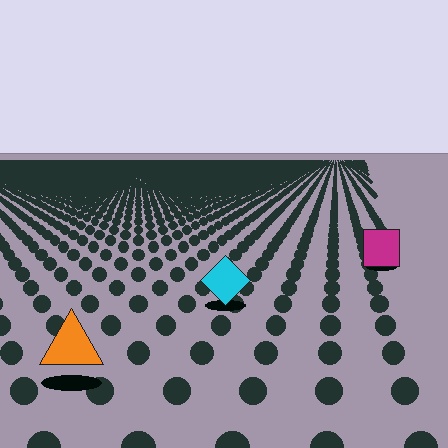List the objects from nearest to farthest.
From nearest to farthest: the orange triangle, the cyan diamond, the magenta square.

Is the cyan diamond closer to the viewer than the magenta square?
Yes. The cyan diamond is closer — you can tell from the texture gradient: the ground texture is coarser near it.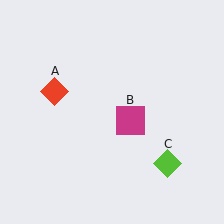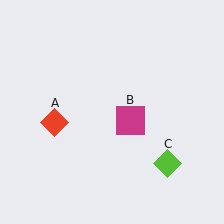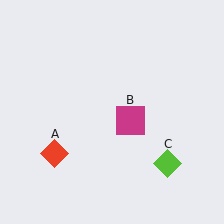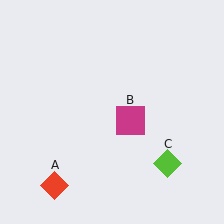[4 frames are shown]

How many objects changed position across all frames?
1 object changed position: red diamond (object A).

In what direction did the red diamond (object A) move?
The red diamond (object A) moved down.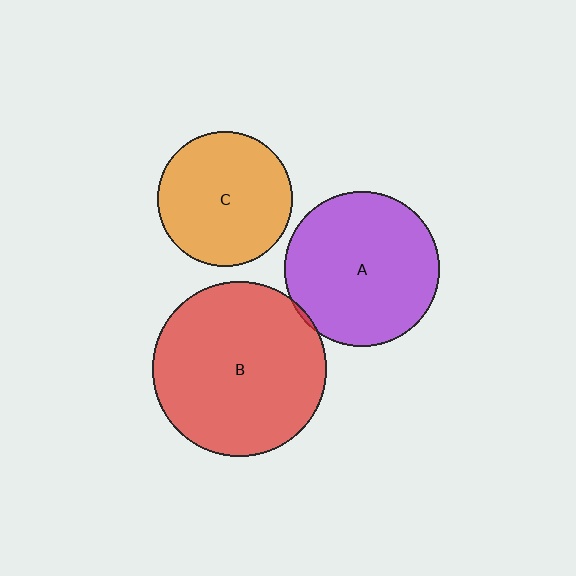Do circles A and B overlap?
Yes.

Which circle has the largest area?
Circle B (red).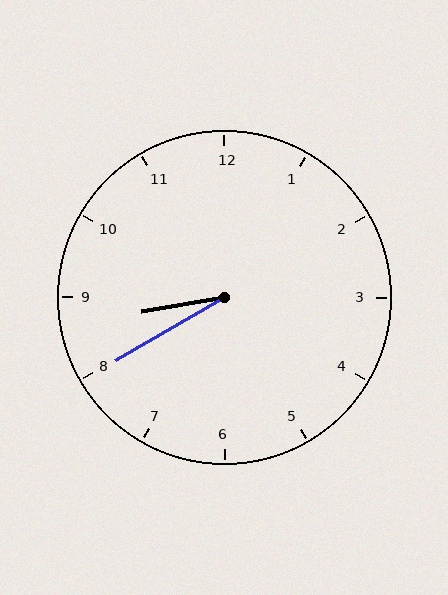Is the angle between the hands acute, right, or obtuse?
It is acute.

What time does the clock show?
8:40.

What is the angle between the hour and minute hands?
Approximately 20 degrees.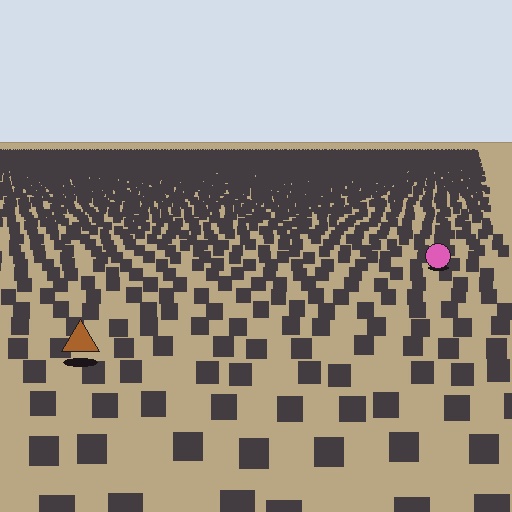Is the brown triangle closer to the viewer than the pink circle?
Yes. The brown triangle is closer — you can tell from the texture gradient: the ground texture is coarser near it.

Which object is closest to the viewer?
The brown triangle is closest. The texture marks near it are larger and more spread out.